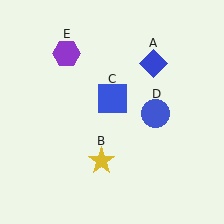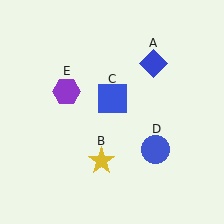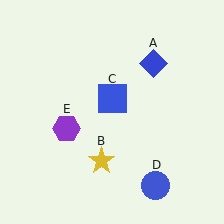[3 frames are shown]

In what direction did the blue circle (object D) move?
The blue circle (object D) moved down.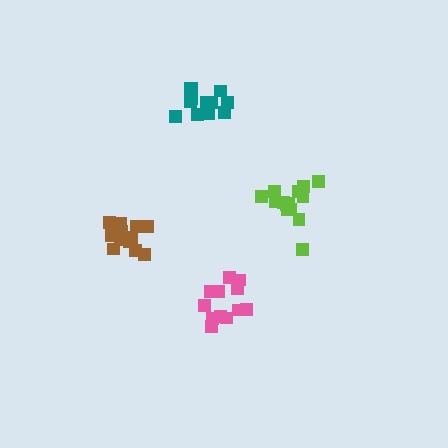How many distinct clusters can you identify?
There are 4 distinct clusters.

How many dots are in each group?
Group 1: 14 dots, Group 2: 12 dots, Group 3: 12 dots, Group 4: 14 dots (52 total).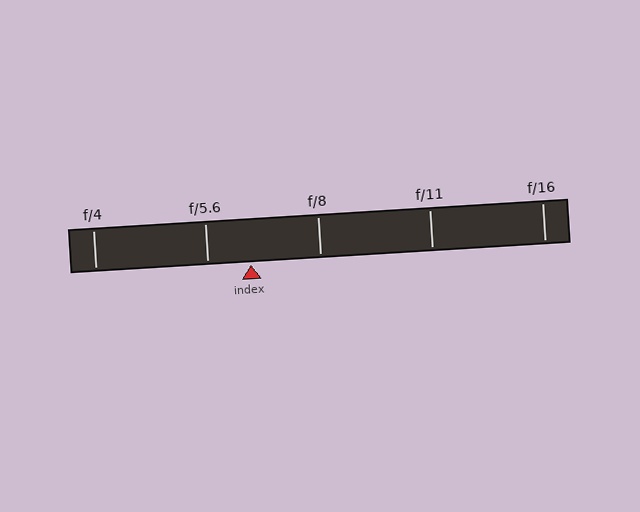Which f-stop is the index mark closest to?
The index mark is closest to f/5.6.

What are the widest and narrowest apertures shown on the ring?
The widest aperture shown is f/4 and the narrowest is f/16.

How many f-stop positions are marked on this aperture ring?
There are 5 f-stop positions marked.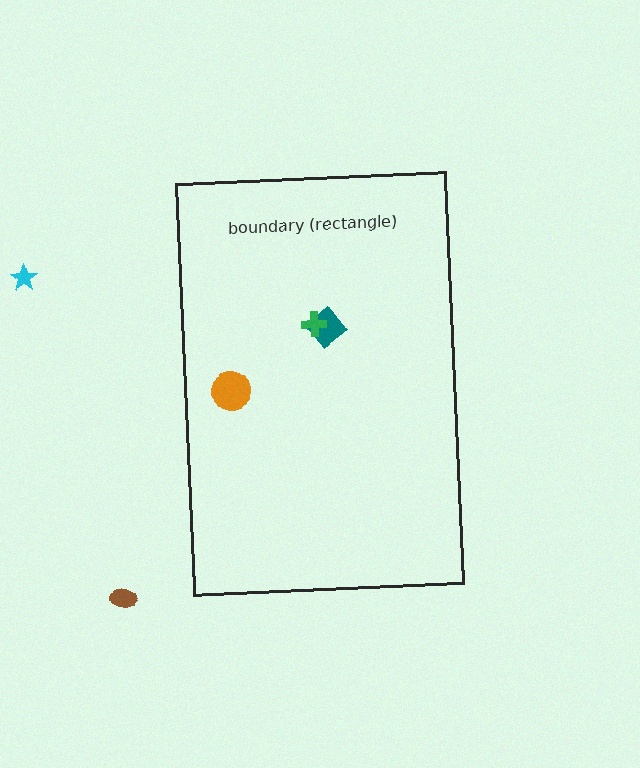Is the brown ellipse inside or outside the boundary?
Outside.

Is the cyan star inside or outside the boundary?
Outside.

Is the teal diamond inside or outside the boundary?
Inside.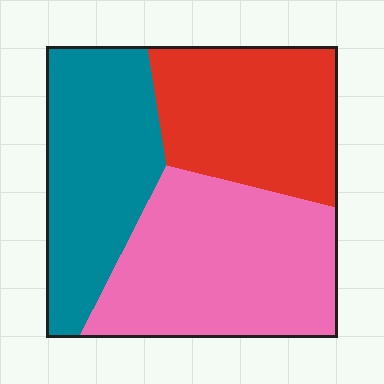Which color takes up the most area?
Pink, at roughly 40%.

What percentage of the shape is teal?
Teal takes up about one third (1/3) of the shape.